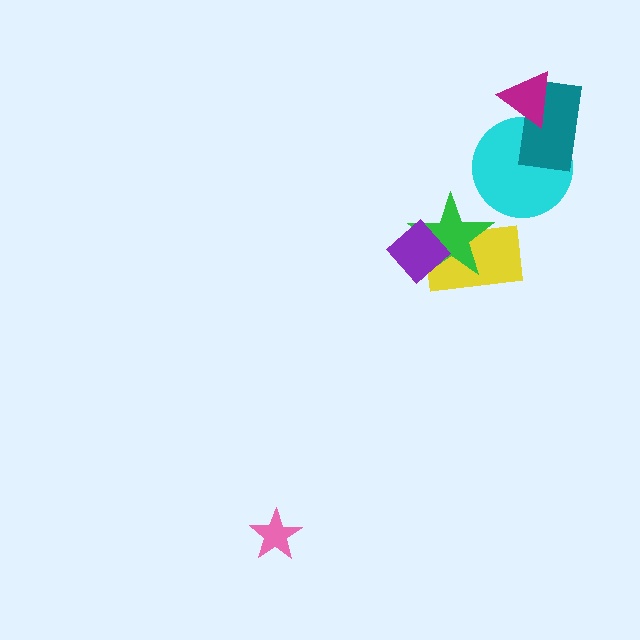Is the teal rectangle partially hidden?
Yes, it is partially covered by another shape.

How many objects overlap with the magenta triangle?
2 objects overlap with the magenta triangle.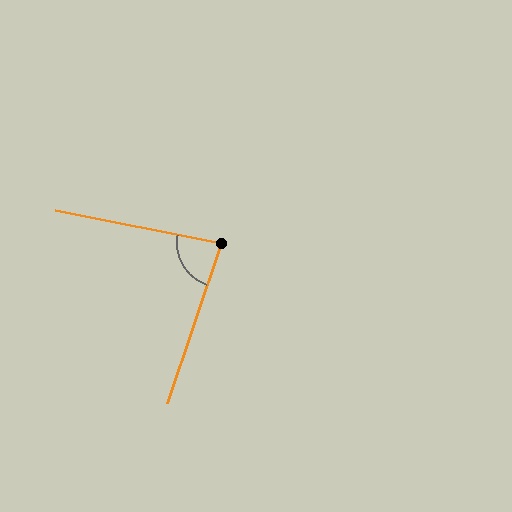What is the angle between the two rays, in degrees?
Approximately 83 degrees.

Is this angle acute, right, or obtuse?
It is acute.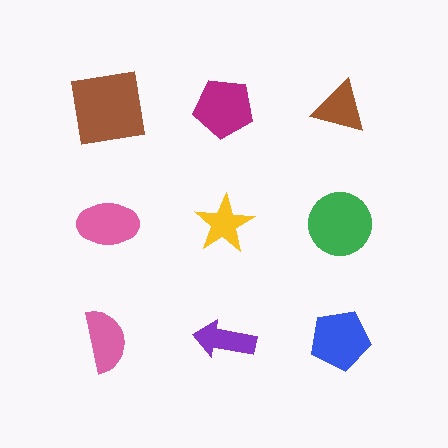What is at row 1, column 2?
A magenta pentagon.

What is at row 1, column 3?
A brown triangle.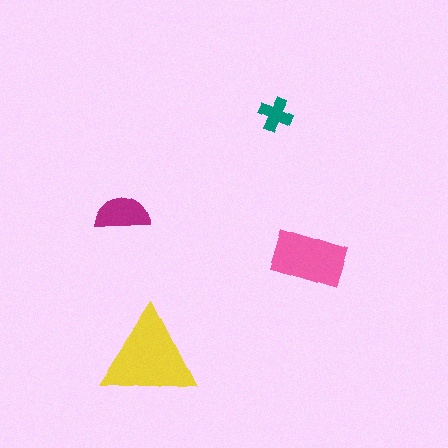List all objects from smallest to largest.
The teal cross, the magenta semicircle, the pink rectangle, the yellow triangle.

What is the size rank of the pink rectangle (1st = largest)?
2nd.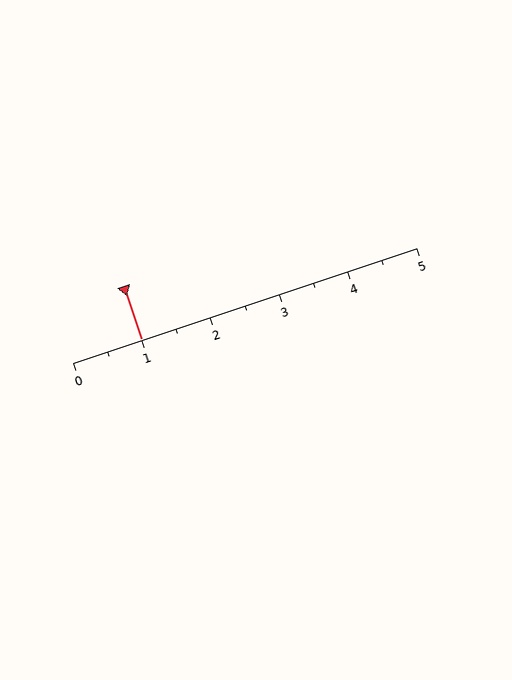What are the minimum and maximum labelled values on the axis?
The axis runs from 0 to 5.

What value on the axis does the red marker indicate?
The marker indicates approximately 1.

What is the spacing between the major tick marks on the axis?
The major ticks are spaced 1 apart.